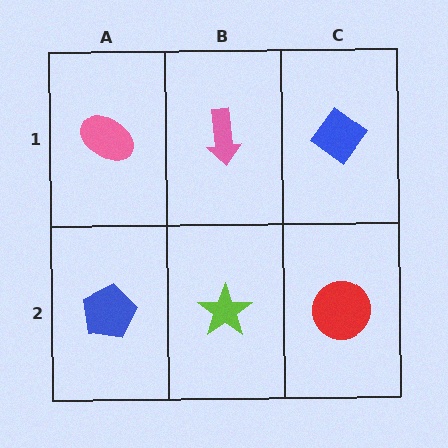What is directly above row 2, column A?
A pink ellipse.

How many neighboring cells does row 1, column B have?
3.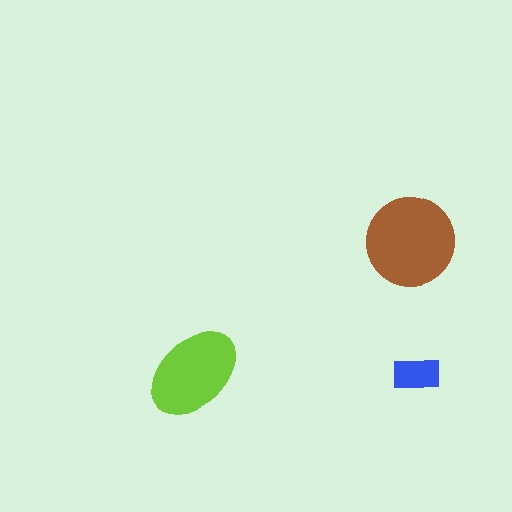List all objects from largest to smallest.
The brown circle, the lime ellipse, the blue rectangle.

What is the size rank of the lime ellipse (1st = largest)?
2nd.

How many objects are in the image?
There are 3 objects in the image.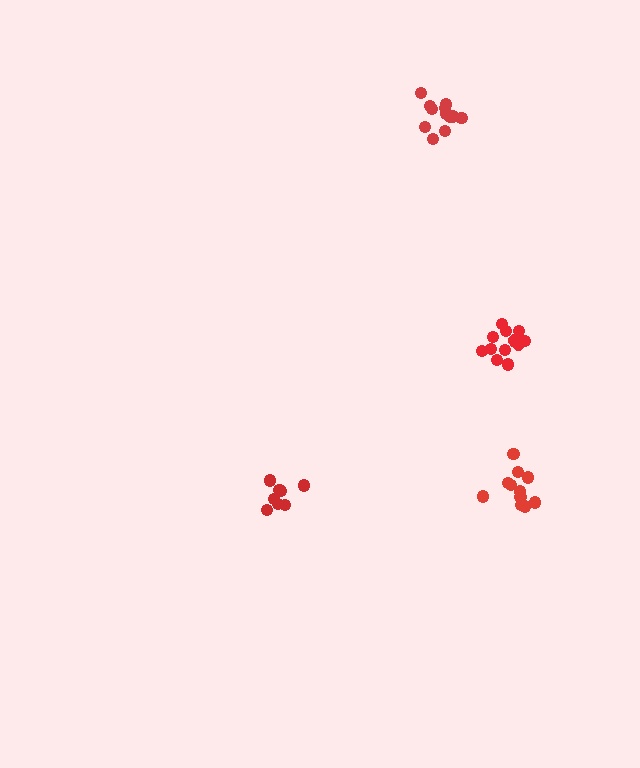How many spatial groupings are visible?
There are 4 spatial groupings.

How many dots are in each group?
Group 1: 13 dots, Group 2: 11 dots, Group 3: 8 dots, Group 4: 12 dots (44 total).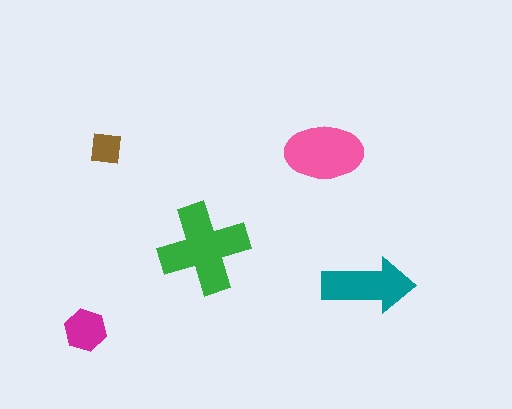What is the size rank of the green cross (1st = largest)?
1st.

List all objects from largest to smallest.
The green cross, the pink ellipse, the teal arrow, the magenta hexagon, the brown square.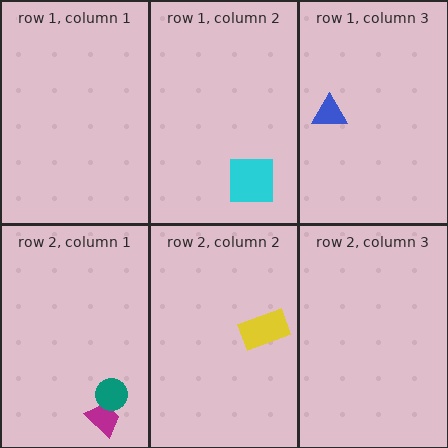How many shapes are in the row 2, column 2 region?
1.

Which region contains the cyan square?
The row 1, column 2 region.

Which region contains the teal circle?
The row 2, column 1 region.